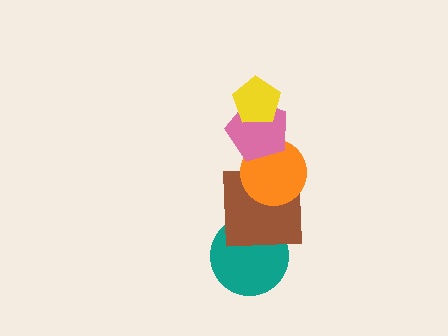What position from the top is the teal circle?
The teal circle is 5th from the top.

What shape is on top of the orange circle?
The pink pentagon is on top of the orange circle.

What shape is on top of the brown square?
The orange circle is on top of the brown square.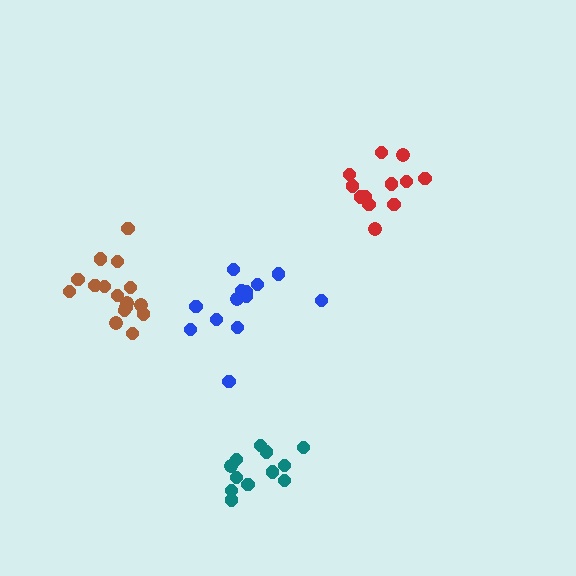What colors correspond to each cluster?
The clusters are colored: red, brown, teal, blue.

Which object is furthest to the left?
The brown cluster is leftmost.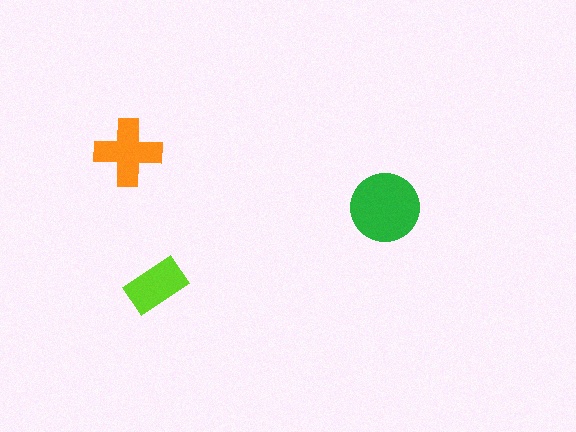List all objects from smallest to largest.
The lime rectangle, the orange cross, the green circle.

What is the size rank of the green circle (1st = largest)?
1st.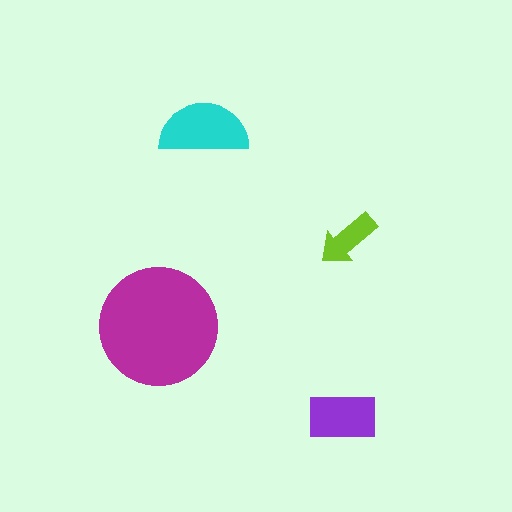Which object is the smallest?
The lime arrow.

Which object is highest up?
The cyan semicircle is topmost.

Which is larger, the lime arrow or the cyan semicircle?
The cyan semicircle.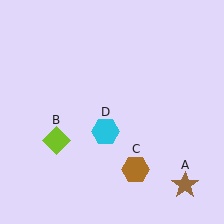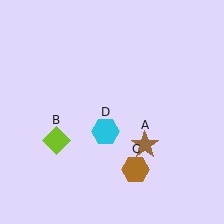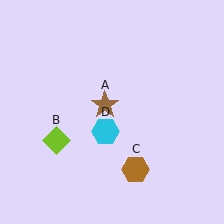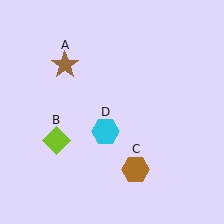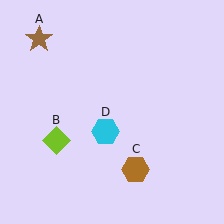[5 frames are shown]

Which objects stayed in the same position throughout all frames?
Lime diamond (object B) and brown hexagon (object C) and cyan hexagon (object D) remained stationary.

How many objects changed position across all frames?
1 object changed position: brown star (object A).